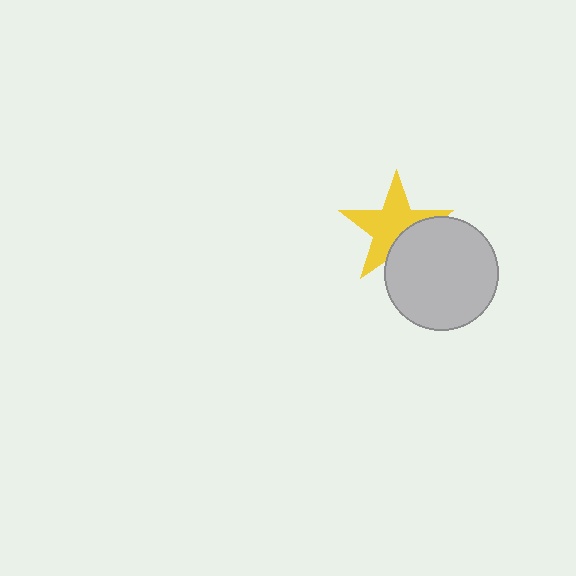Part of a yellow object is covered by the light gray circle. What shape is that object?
It is a star.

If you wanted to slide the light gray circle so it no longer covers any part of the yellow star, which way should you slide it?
Slide it toward the lower-right — that is the most direct way to separate the two shapes.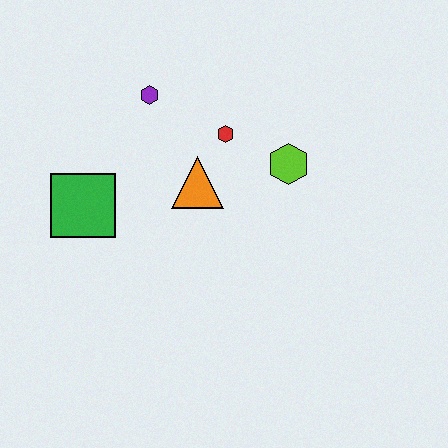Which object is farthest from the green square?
The lime hexagon is farthest from the green square.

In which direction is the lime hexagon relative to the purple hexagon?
The lime hexagon is to the right of the purple hexagon.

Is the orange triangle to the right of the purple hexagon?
Yes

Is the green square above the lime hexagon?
No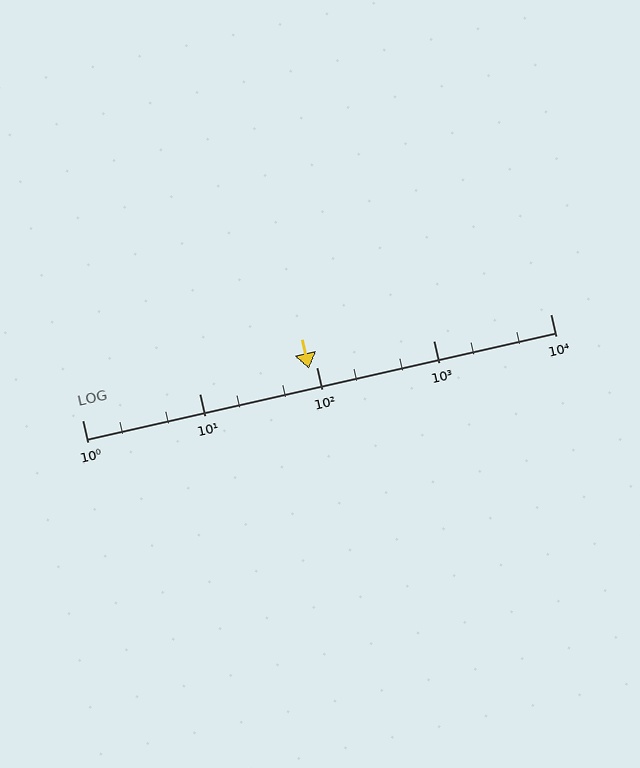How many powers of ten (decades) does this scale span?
The scale spans 4 decades, from 1 to 10000.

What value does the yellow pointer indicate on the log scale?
The pointer indicates approximately 87.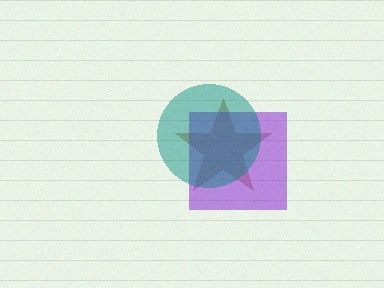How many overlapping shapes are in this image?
There are 3 overlapping shapes in the image.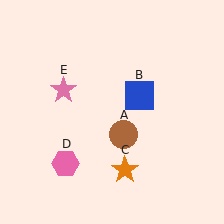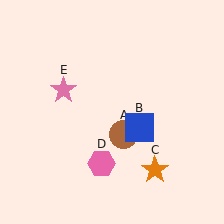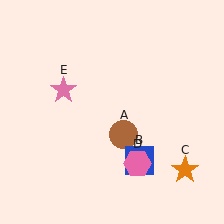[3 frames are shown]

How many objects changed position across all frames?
3 objects changed position: blue square (object B), orange star (object C), pink hexagon (object D).